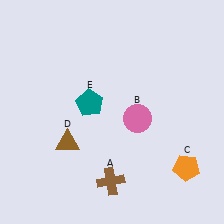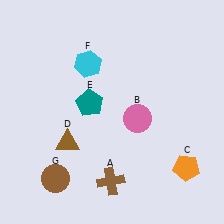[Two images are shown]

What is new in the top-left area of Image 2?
A cyan hexagon (F) was added in the top-left area of Image 2.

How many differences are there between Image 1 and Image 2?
There are 2 differences between the two images.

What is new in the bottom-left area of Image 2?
A brown circle (G) was added in the bottom-left area of Image 2.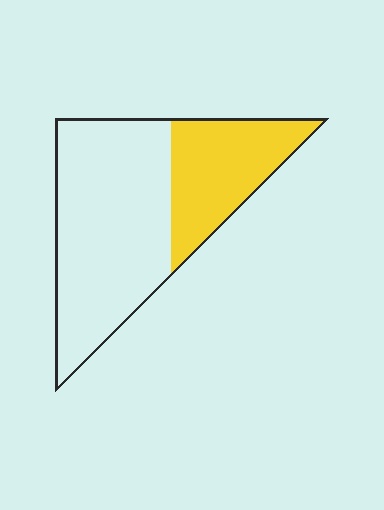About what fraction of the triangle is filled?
About one third (1/3).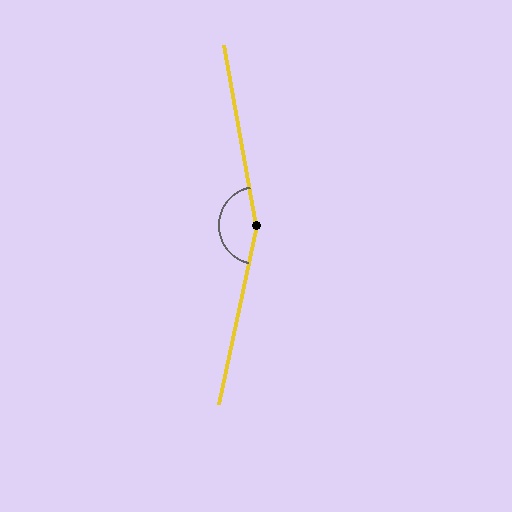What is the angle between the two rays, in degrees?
Approximately 158 degrees.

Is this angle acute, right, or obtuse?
It is obtuse.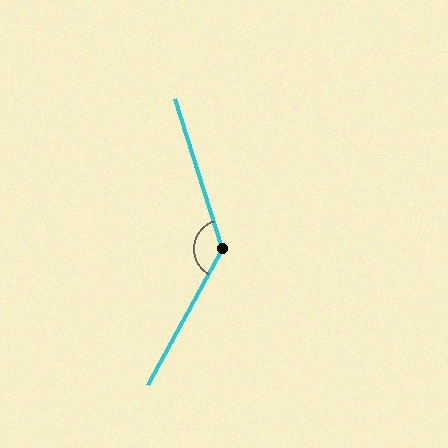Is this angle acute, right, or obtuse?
It is obtuse.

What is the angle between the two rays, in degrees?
Approximately 133 degrees.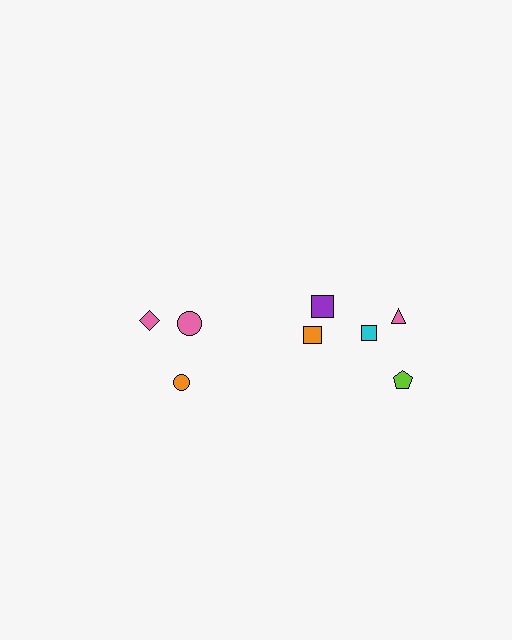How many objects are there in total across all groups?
There are 8 objects.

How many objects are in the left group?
There are 3 objects.